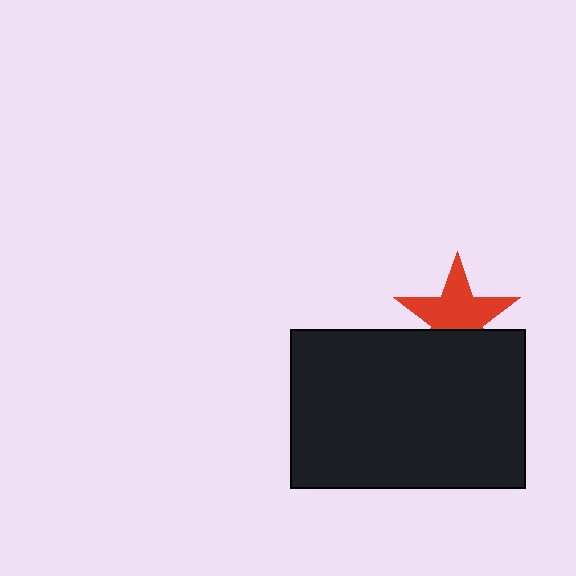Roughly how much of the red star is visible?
Most of it is visible (roughly 66%).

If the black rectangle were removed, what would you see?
You would see the complete red star.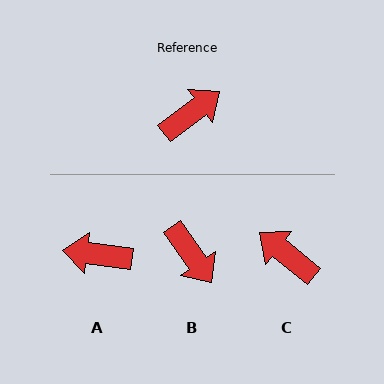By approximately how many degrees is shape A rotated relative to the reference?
Approximately 136 degrees counter-clockwise.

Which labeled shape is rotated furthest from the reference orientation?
A, about 136 degrees away.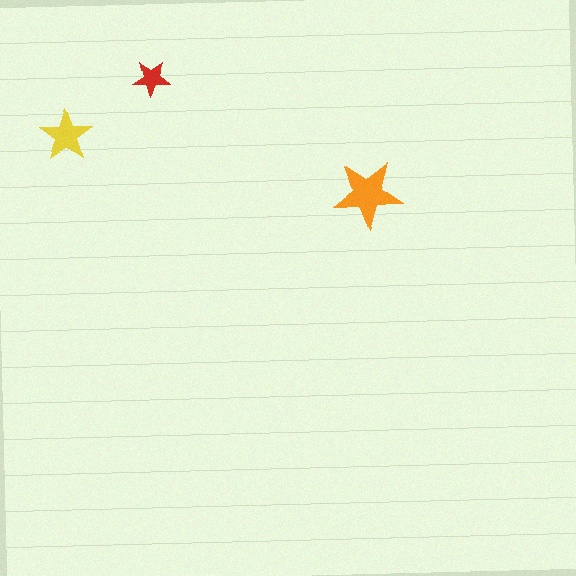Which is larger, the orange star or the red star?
The orange one.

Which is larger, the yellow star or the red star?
The yellow one.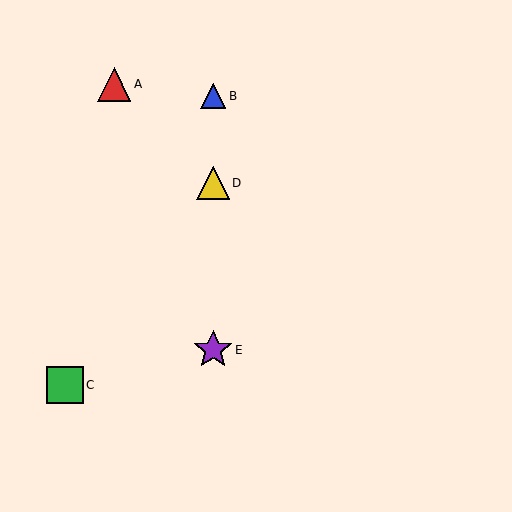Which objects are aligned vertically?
Objects B, D, E are aligned vertically.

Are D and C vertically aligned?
No, D is at x≈213 and C is at x≈65.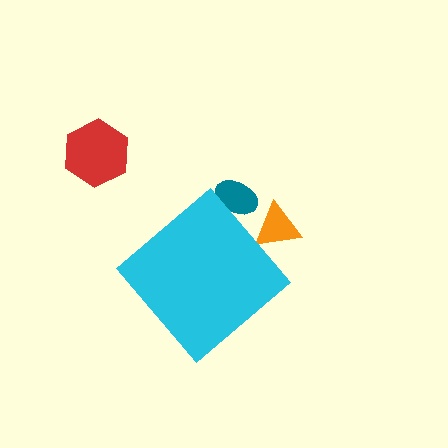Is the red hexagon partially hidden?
No, the red hexagon is fully visible.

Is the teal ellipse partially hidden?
Yes, the teal ellipse is partially hidden behind the cyan diamond.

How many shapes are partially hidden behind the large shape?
2 shapes are partially hidden.